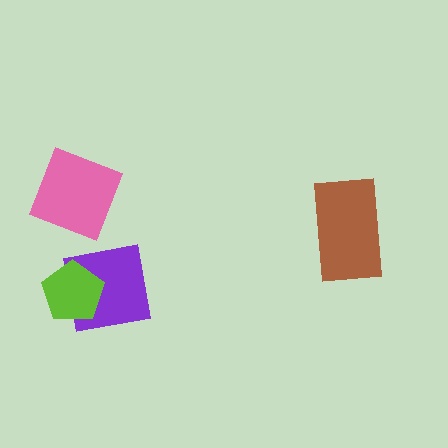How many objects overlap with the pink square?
0 objects overlap with the pink square.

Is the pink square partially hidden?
No, no other shape covers it.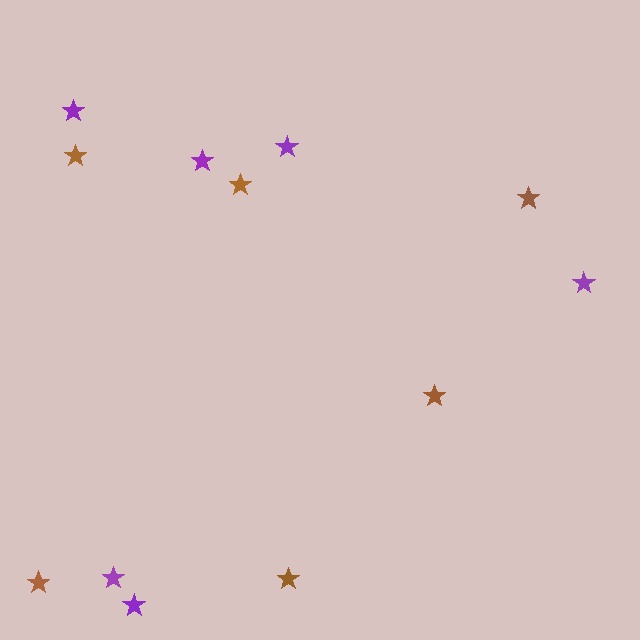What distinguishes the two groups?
There are 2 groups: one group of purple stars (6) and one group of brown stars (6).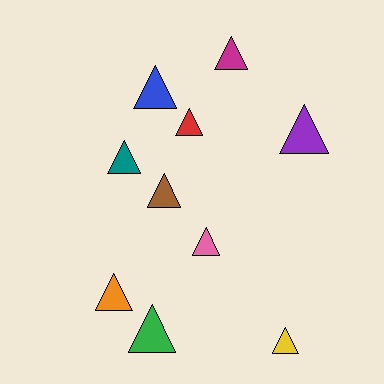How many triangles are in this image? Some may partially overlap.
There are 10 triangles.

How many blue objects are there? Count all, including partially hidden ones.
There is 1 blue object.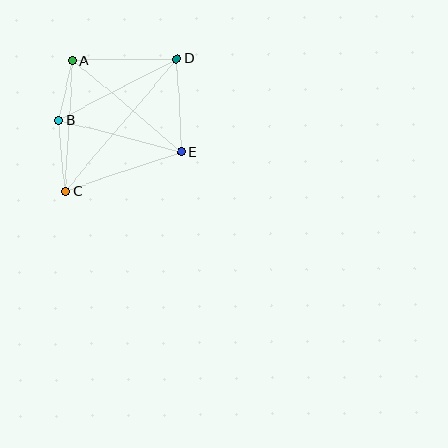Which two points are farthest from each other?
Points C and D are farthest from each other.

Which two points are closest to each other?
Points A and B are closest to each other.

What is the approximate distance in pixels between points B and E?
The distance between B and E is approximately 127 pixels.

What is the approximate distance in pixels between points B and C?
The distance between B and C is approximately 71 pixels.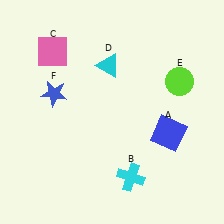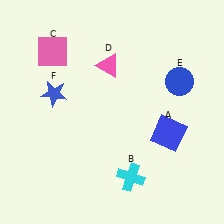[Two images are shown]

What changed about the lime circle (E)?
In Image 1, E is lime. In Image 2, it changed to blue.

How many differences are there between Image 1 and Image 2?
There are 2 differences between the two images.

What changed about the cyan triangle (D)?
In Image 1, D is cyan. In Image 2, it changed to pink.